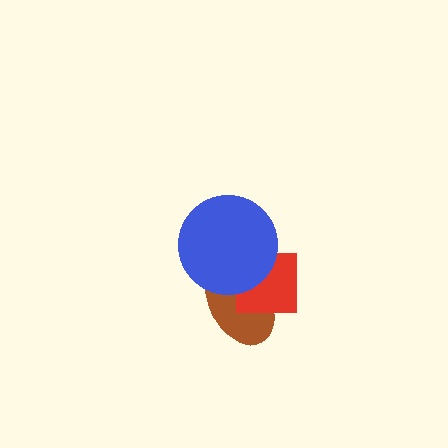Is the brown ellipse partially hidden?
Yes, it is partially covered by another shape.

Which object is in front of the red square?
The blue circle is in front of the red square.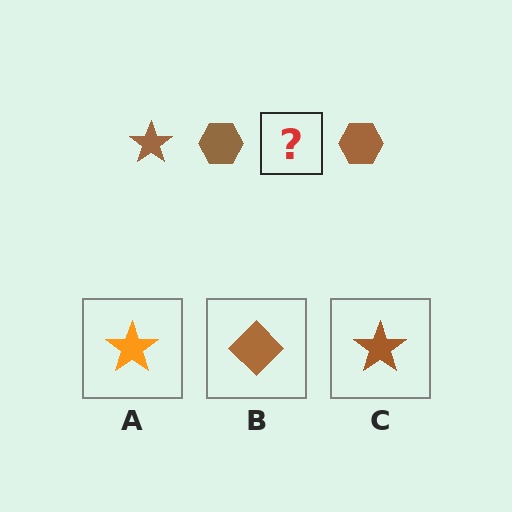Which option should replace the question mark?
Option C.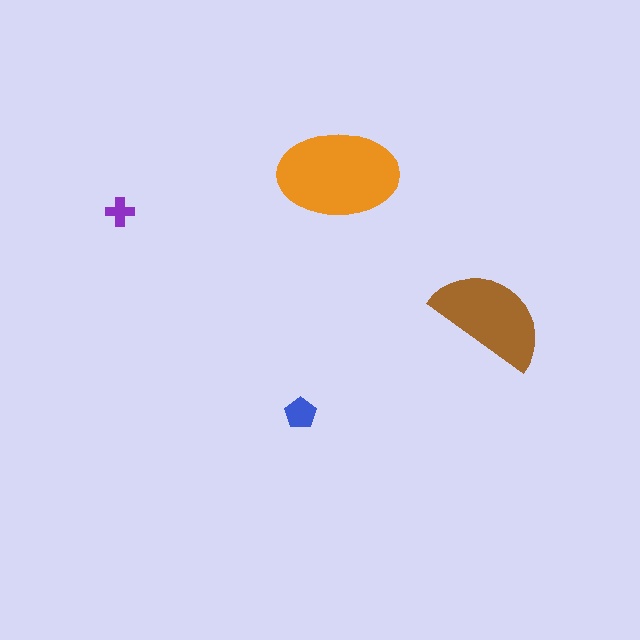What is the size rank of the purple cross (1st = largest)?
4th.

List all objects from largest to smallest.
The orange ellipse, the brown semicircle, the blue pentagon, the purple cross.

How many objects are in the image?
There are 4 objects in the image.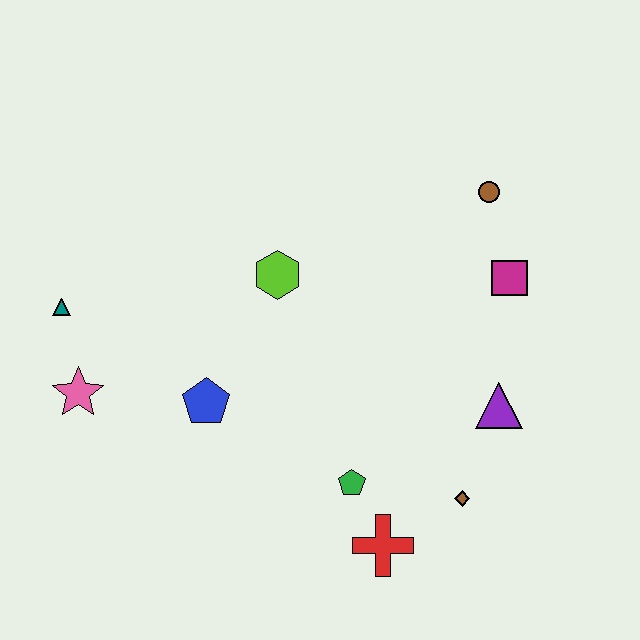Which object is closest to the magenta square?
The brown circle is closest to the magenta square.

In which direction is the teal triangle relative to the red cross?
The teal triangle is to the left of the red cross.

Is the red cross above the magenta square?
No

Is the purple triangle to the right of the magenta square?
No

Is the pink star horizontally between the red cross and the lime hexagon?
No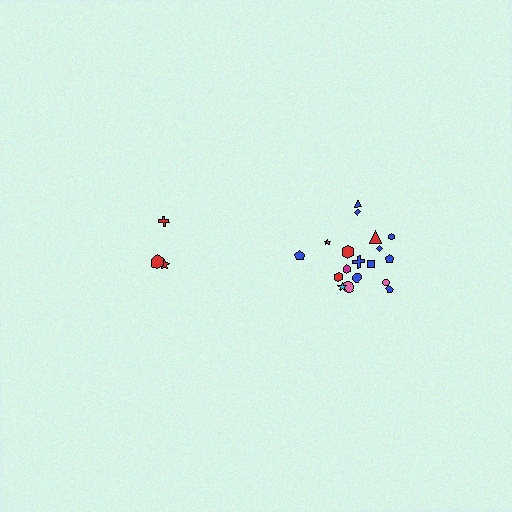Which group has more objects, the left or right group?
The right group.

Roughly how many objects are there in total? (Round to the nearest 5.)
Roughly 20 objects in total.